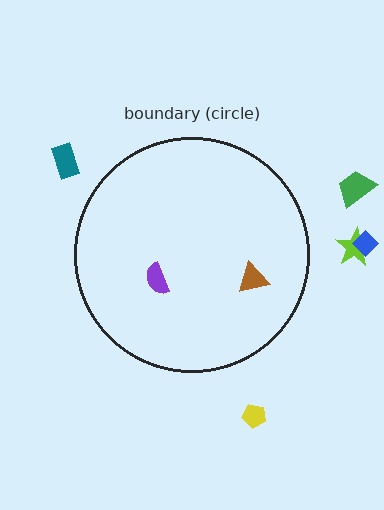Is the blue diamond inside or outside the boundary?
Outside.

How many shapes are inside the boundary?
2 inside, 5 outside.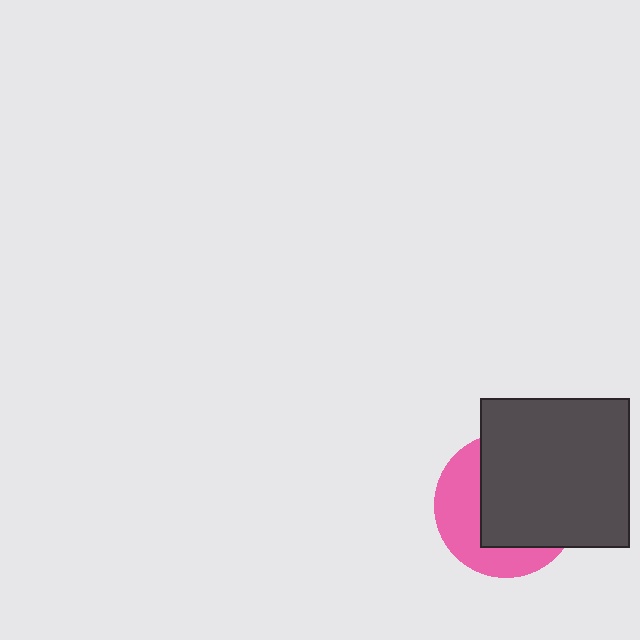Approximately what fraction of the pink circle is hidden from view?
Roughly 61% of the pink circle is hidden behind the dark gray square.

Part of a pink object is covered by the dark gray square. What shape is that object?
It is a circle.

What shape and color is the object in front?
The object in front is a dark gray square.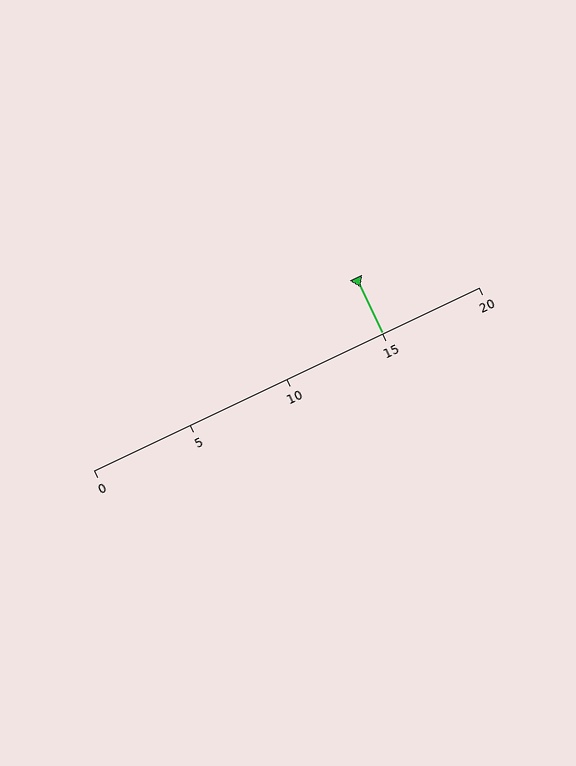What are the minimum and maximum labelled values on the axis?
The axis runs from 0 to 20.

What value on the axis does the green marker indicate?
The marker indicates approximately 15.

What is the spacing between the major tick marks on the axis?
The major ticks are spaced 5 apart.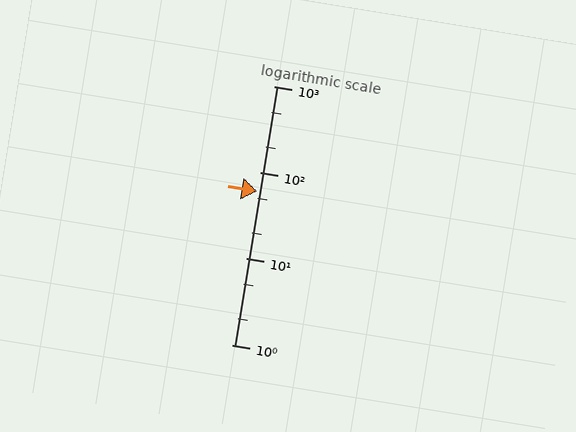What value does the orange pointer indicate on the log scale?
The pointer indicates approximately 60.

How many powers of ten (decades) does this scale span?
The scale spans 3 decades, from 1 to 1000.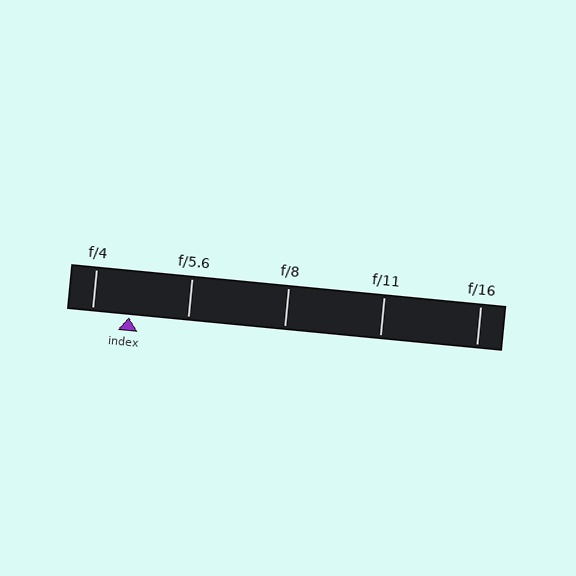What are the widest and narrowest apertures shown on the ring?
The widest aperture shown is f/4 and the narrowest is f/16.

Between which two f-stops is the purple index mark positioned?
The index mark is between f/4 and f/5.6.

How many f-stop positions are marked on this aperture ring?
There are 5 f-stop positions marked.